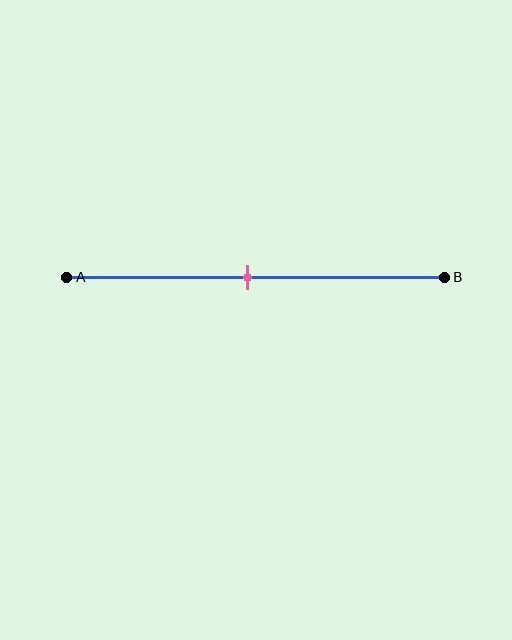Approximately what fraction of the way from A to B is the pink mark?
The pink mark is approximately 50% of the way from A to B.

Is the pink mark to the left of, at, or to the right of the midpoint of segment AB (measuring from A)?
The pink mark is approximately at the midpoint of segment AB.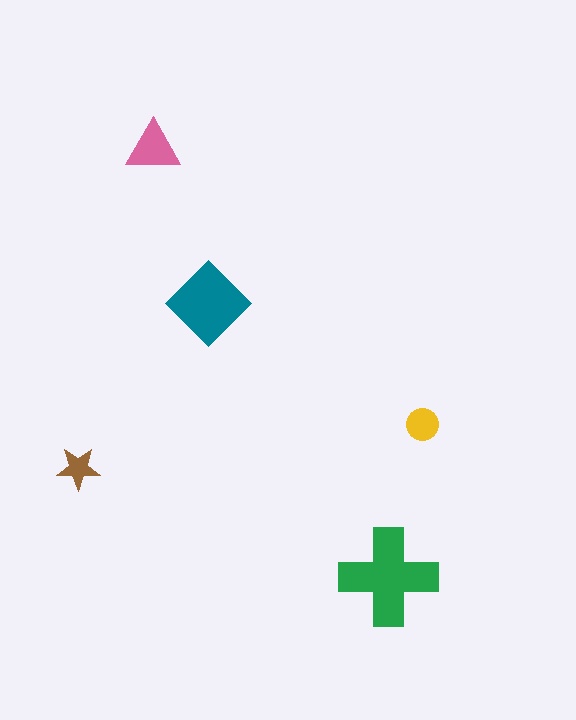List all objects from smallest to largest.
The brown star, the yellow circle, the pink triangle, the teal diamond, the green cross.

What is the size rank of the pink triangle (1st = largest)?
3rd.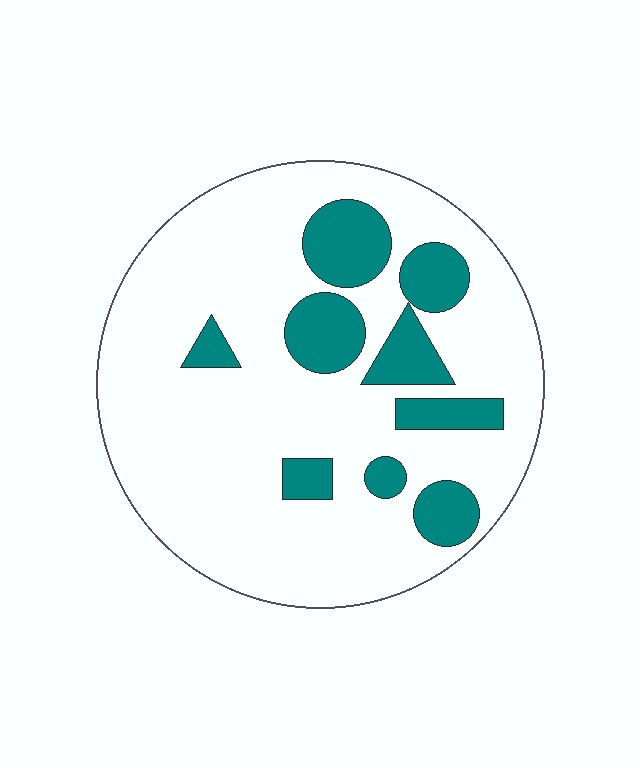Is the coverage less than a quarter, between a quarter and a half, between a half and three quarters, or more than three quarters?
Less than a quarter.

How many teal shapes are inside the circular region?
9.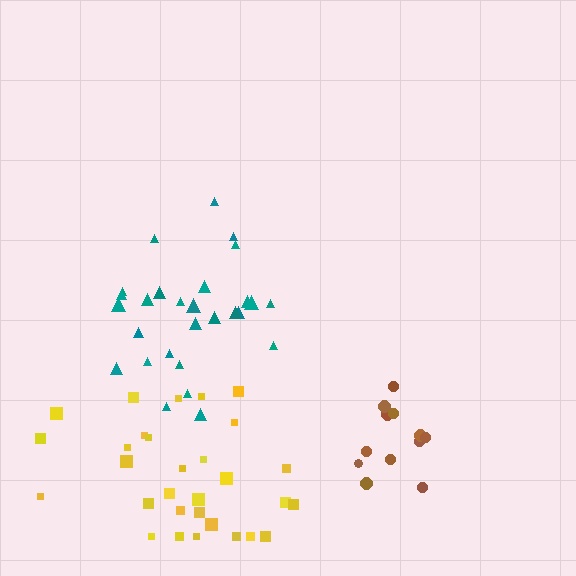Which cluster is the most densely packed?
Brown.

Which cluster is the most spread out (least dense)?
Yellow.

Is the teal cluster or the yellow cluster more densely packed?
Teal.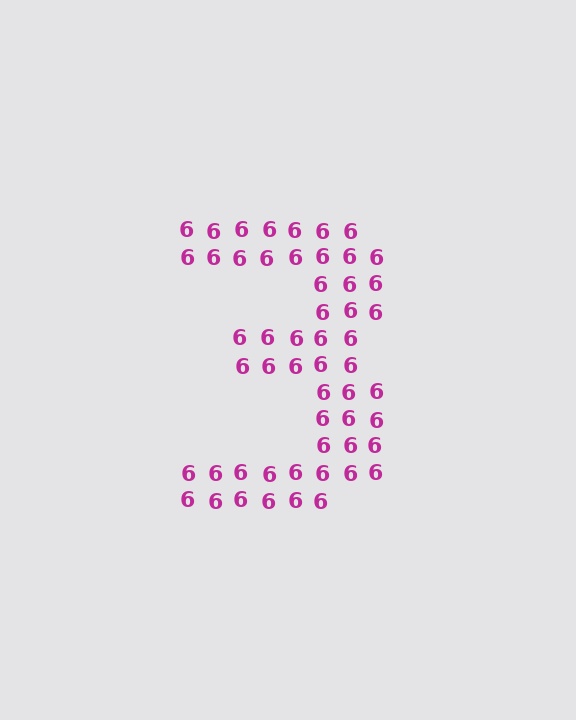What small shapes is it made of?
It is made of small digit 6's.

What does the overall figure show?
The overall figure shows the digit 3.